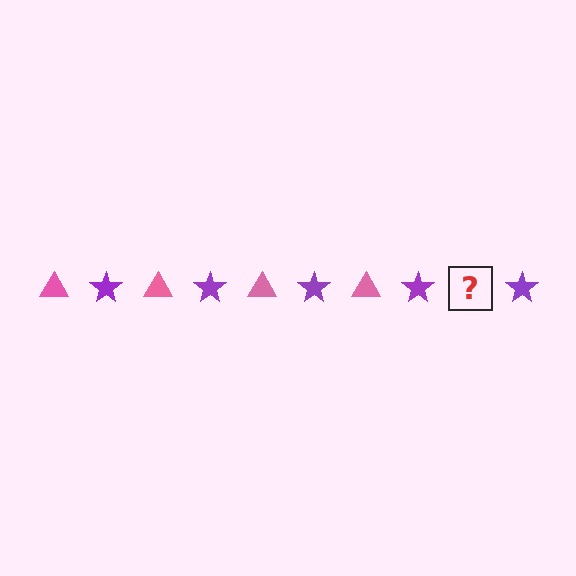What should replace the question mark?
The question mark should be replaced with a pink triangle.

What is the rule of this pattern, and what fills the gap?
The rule is that the pattern alternates between pink triangle and purple star. The gap should be filled with a pink triangle.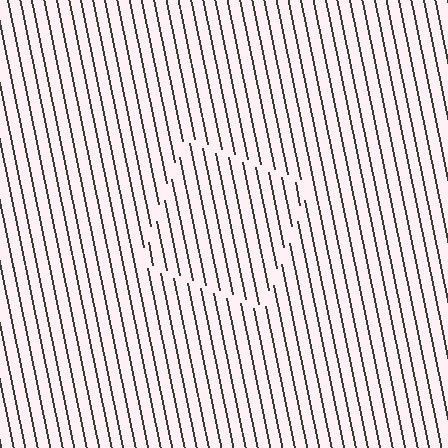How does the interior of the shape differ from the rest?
The interior of the shape contains the same grating, shifted by half a period — the contour is defined by the phase discontinuity where line-ends from the inner and outer gratings abut.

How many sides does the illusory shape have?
4 sides — the line-ends trace a square.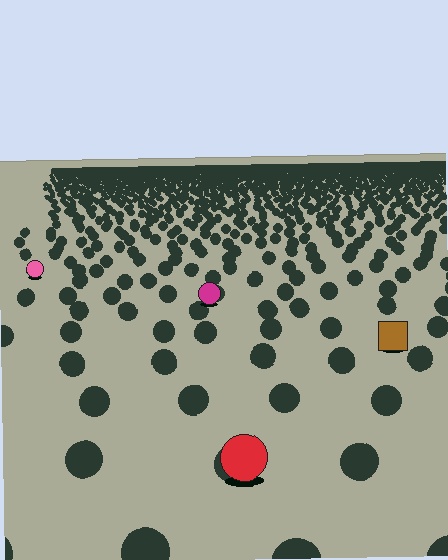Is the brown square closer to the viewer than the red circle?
No. The red circle is closer — you can tell from the texture gradient: the ground texture is coarser near it.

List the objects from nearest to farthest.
From nearest to farthest: the red circle, the brown square, the magenta circle, the pink circle.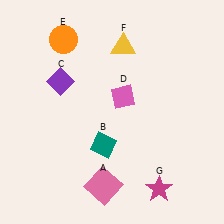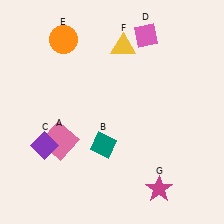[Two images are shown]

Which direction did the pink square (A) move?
The pink square (A) moved up.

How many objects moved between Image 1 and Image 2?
3 objects moved between the two images.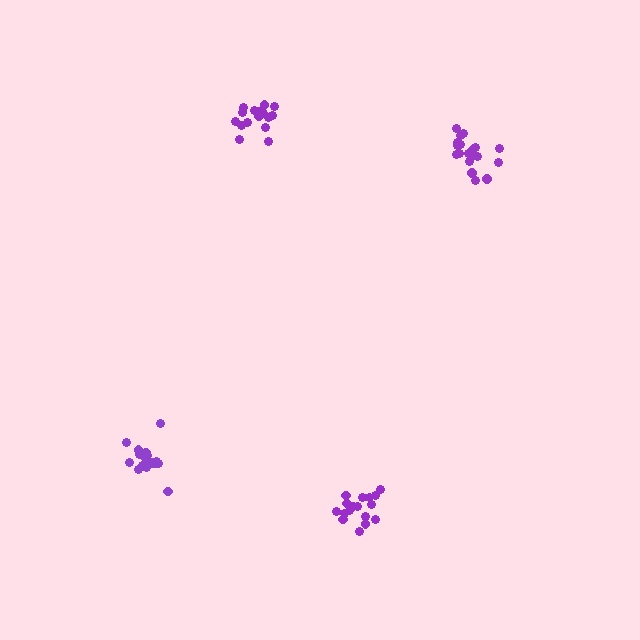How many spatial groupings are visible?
There are 4 spatial groupings.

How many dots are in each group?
Group 1: 19 dots, Group 2: 17 dots, Group 3: 17 dots, Group 4: 16 dots (69 total).